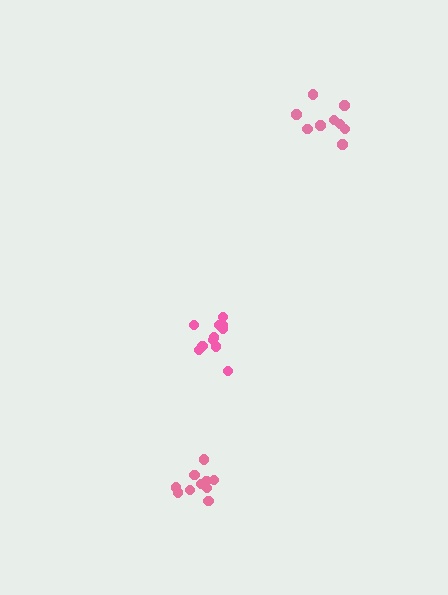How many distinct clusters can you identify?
There are 3 distinct clusters.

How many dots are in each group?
Group 1: 11 dots, Group 2: 10 dots, Group 3: 9 dots (30 total).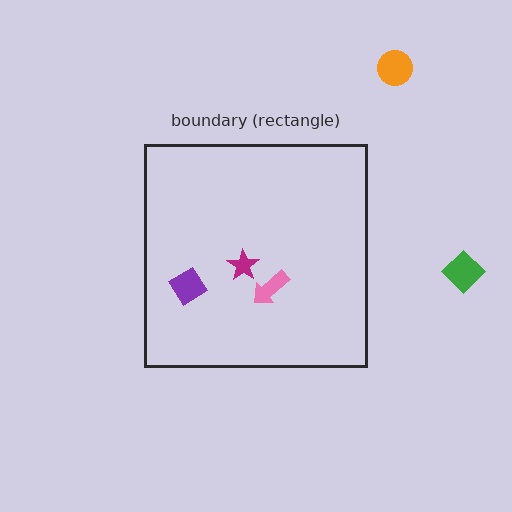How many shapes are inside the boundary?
3 inside, 2 outside.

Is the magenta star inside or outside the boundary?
Inside.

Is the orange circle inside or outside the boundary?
Outside.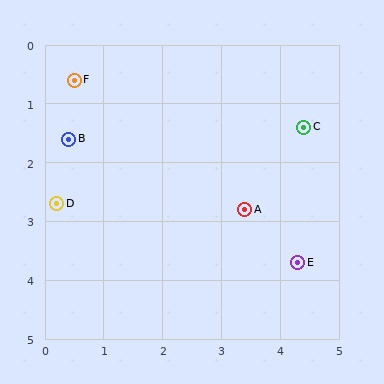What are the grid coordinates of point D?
Point D is at approximately (0.2, 2.7).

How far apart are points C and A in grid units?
Points C and A are about 1.7 grid units apart.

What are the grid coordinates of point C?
Point C is at approximately (4.4, 1.4).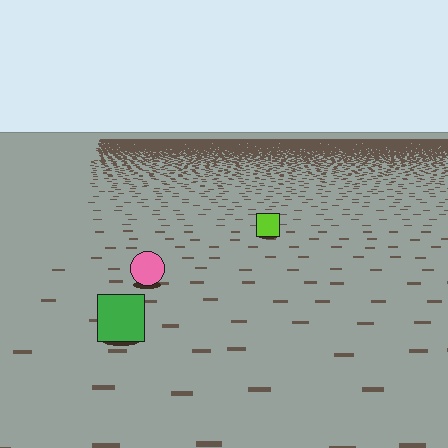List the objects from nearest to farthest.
From nearest to farthest: the green square, the pink circle, the lime square.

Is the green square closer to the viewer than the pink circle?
Yes. The green square is closer — you can tell from the texture gradient: the ground texture is coarser near it.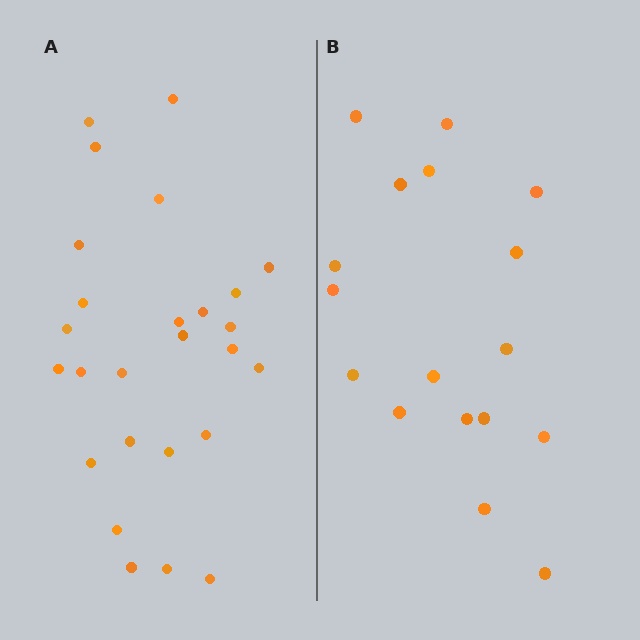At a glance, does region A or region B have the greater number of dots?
Region A (the left region) has more dots.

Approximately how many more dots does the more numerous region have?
Region A has roughly 8 or so more dots than region B.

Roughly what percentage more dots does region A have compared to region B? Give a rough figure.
About 55% more.